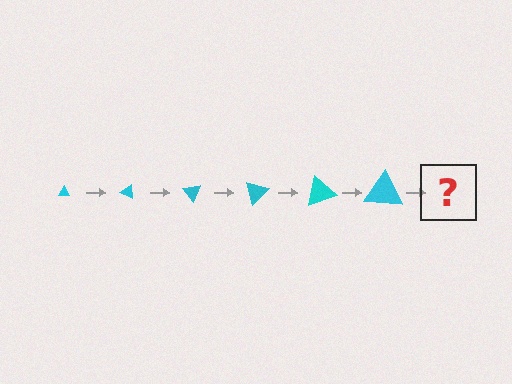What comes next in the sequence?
The next element should be a triangle, larger than the previous one and rotated 150 degrees from the start.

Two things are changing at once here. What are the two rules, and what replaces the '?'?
The two rules are that the triangle grows larger each step and it rotates 25 degrees each step. The '?' should be a triangle, larger than the previous one and rotated 150 degrees from the start.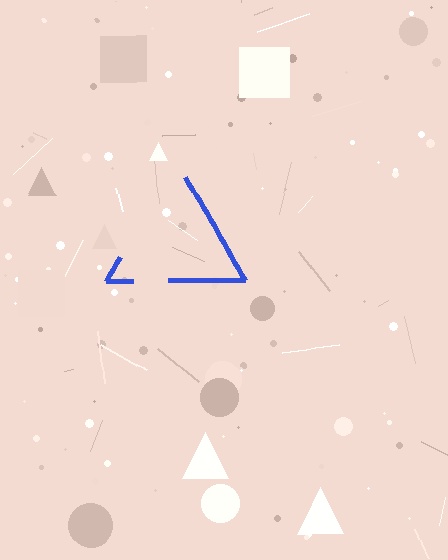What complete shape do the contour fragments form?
The contour fragments form a triangle.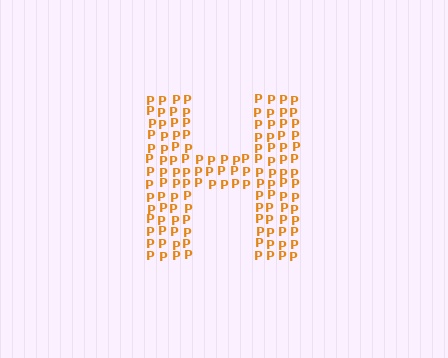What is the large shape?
The large shape is the letter H.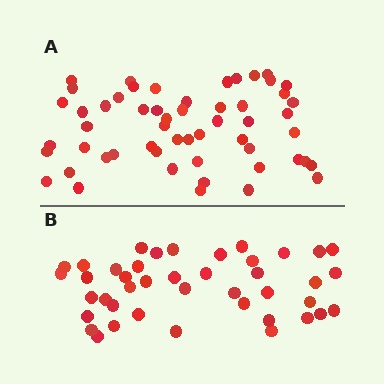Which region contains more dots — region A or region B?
Region A (the top region) has more dots.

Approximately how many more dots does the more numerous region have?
Region A has approximately 15 more dots than region B.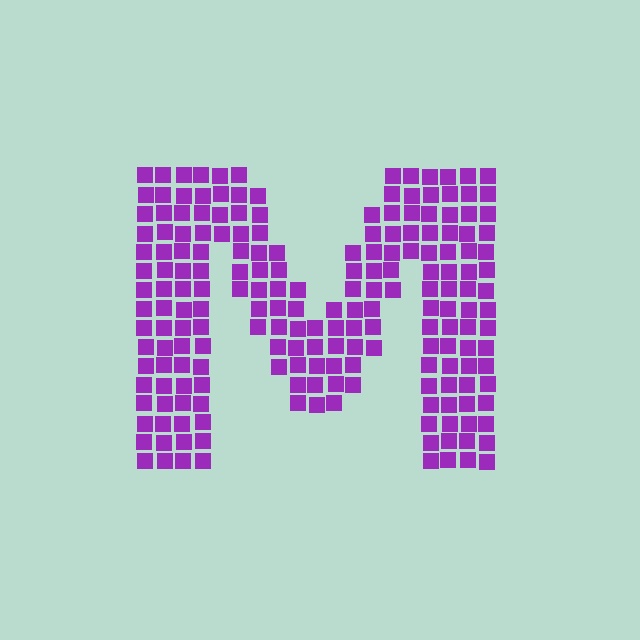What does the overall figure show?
The overall figure shows the letter M.